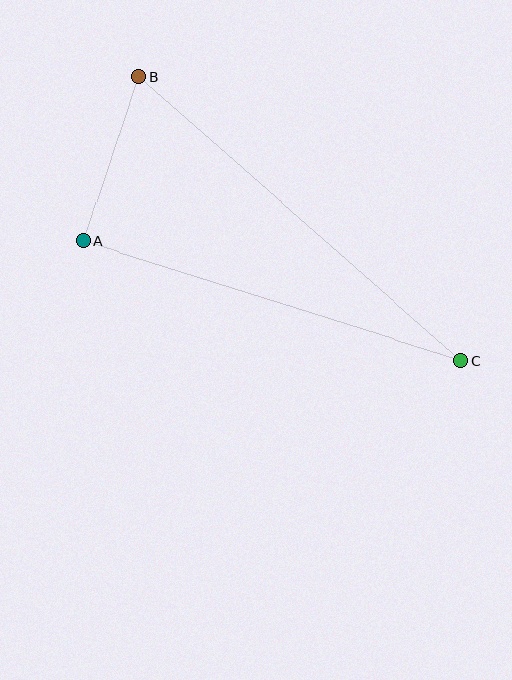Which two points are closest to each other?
Points A and B are closest to each other.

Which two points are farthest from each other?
Points B and C are farthest from each other.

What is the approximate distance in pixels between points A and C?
The distance between A and C is approximately 395 pixels.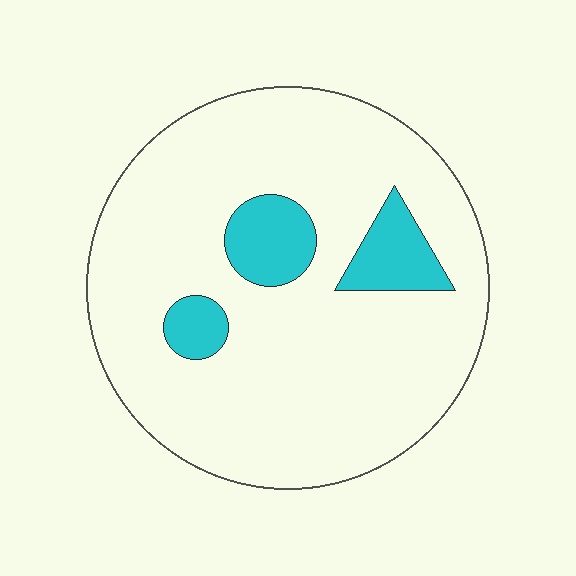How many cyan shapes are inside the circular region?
3.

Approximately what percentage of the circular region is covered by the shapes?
Approximately 15%.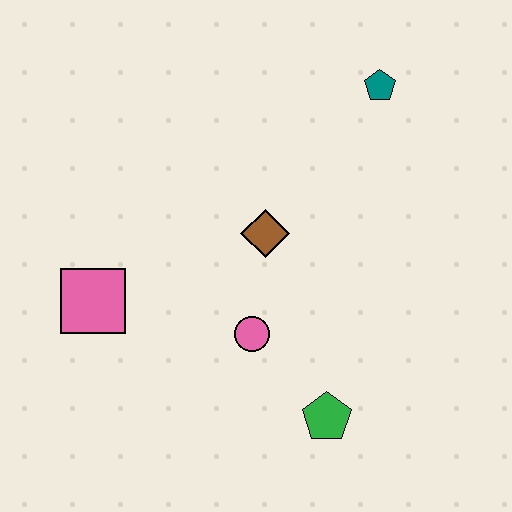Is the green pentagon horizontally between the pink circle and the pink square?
No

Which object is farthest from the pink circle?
The teal pentagon is farthest from the pink circle.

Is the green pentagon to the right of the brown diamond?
Yes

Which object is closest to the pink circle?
The brown diamond is closest to the pink circle.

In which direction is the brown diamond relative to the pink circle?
The brown diamond is above the pink circle.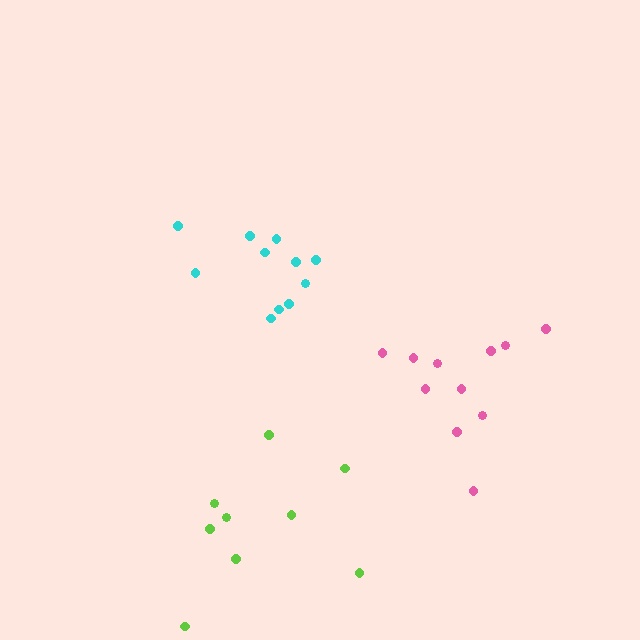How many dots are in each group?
Group 1: 11 dots, Group 2: 11 dots, Group 3: 9 dots (31 total).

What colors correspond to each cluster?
The clusters are colored: pink, cyan, lime.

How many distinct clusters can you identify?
There are 3 distinct clusters.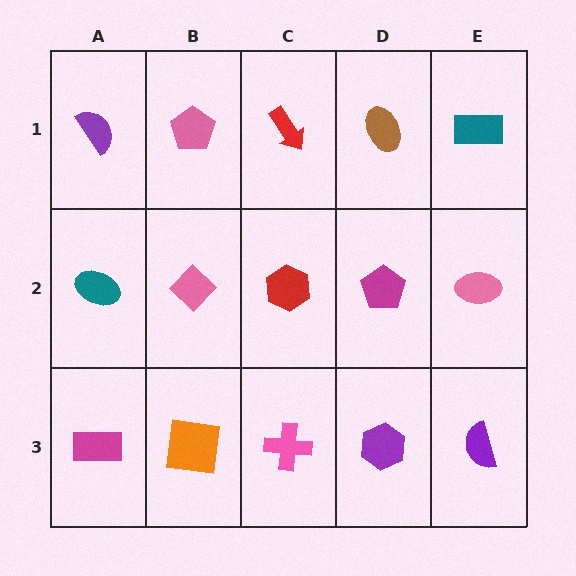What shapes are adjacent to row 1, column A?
A teal ellipse (row 2, column A), a pink pentagon (row 1, column B).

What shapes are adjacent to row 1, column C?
A red hexagon (row 2, column C), a pink pentagon (row 1, column B), a brown ellipse (row 1, column D).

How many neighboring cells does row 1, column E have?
2.